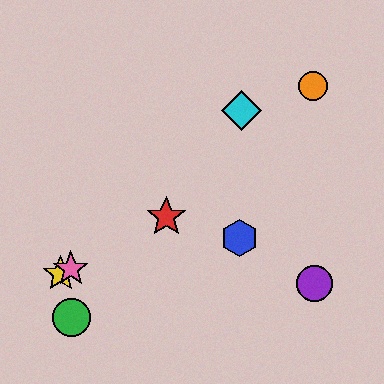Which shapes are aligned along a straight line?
The red star, the yellow star, the pink star are aligned along a straight line.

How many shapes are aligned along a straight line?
3 shapes (the red star, the yellow star, the pink star) are aligned along a straight line.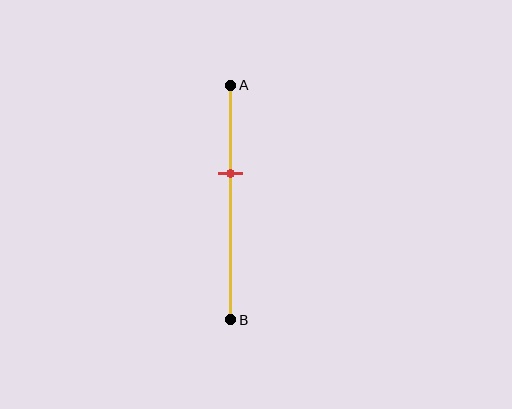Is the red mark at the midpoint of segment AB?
No, the mark is at about 40% from A, not at the 50% midpoint.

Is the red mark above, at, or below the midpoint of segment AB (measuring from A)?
The red mark is above the midpoint of segment AB.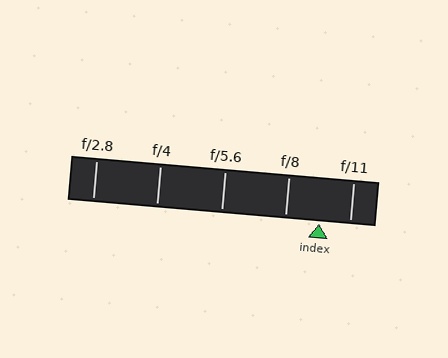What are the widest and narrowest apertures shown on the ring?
The widest aperture shown is f/2.8 and the narrowest is f/11.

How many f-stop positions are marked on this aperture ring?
There are 5 f-stop positions marked.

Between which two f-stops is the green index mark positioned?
The index mark is between f/8 and f/11.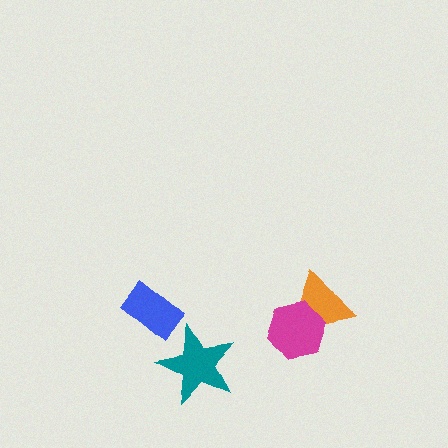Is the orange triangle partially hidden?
Yes, it is partially covered by another shape.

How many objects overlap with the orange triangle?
1 object overlaps with the orange triangle.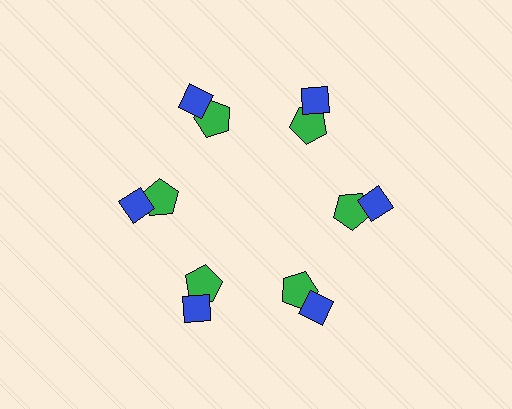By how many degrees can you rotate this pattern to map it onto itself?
The pattern maps onto itself every 60 degrees of rotation.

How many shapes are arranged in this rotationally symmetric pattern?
There are 12 shapes, arranged in 6 groups of 2.